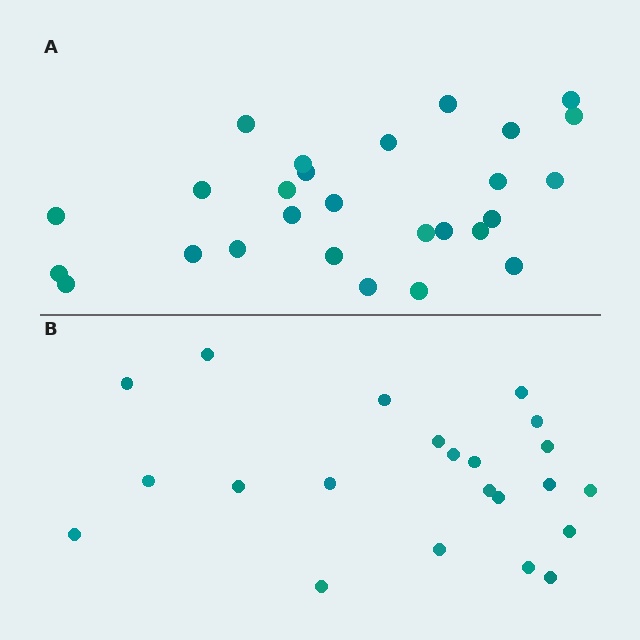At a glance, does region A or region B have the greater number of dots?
Region A (the top region) has more dots.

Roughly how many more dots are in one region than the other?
Region A has about 5 more dots than region B.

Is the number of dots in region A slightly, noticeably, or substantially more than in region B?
Region A has only slightly more — the two regions are fairly close. The ratio is roughly 1.2 to 1.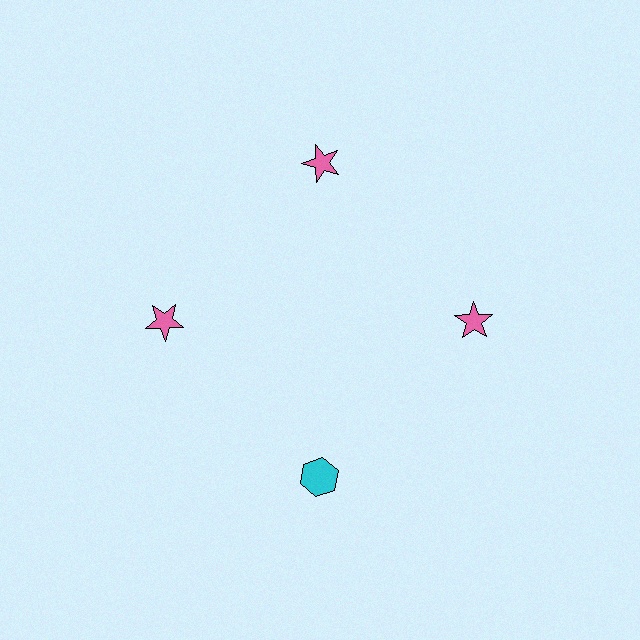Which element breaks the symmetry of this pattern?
The cyan hexagon at roughly the 6 o'clock position breaks the symmetry. All other shapes are pink stars.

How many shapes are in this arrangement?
There are 4 shapes arranged in a ring pattern.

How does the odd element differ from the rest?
It differs in both color (cyan instead of pink) and shape (hexagon instead of star).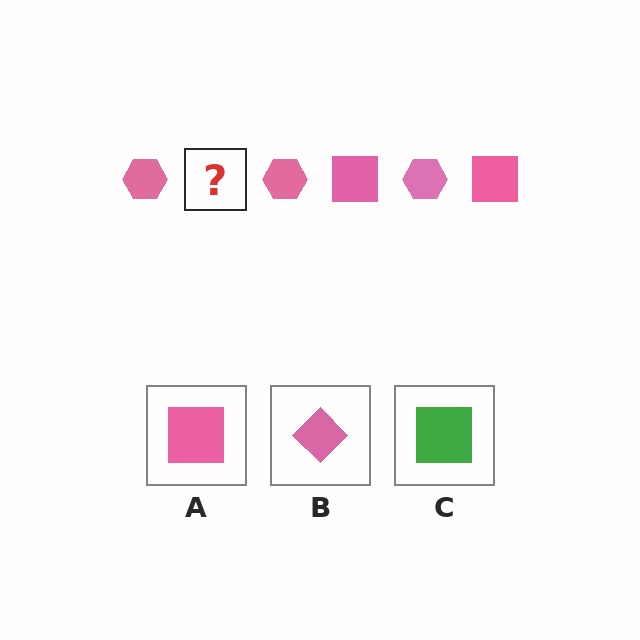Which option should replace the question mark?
Option A.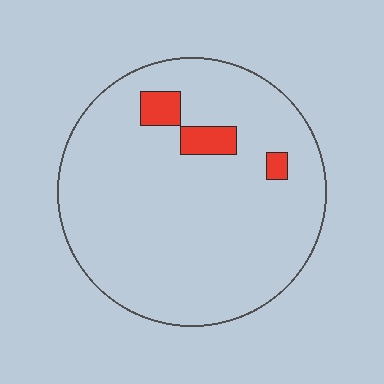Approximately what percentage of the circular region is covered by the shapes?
Approximately 5%.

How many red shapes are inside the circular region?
3.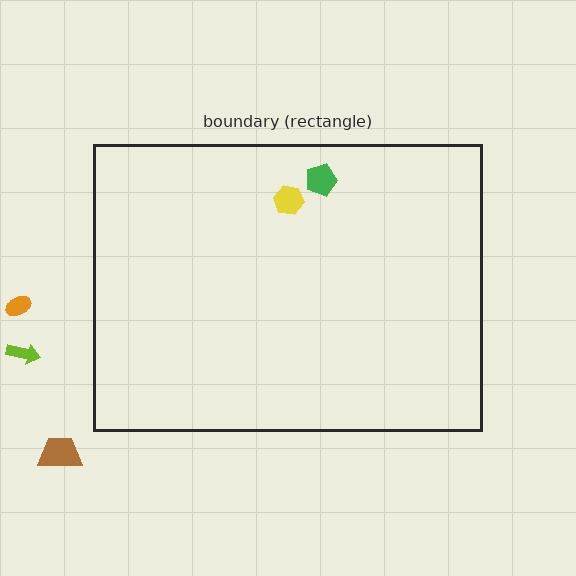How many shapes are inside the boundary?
2 inside, 3 outside.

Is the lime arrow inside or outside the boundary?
Outside.